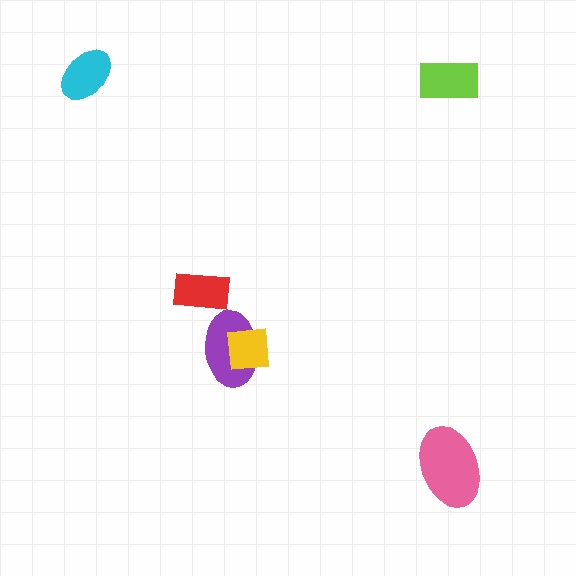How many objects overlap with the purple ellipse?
1 object overlaps with the purple ellipse.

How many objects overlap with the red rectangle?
0 objects overlap with the red rectangle.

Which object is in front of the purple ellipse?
The yellow square is in front of the purple ellipse.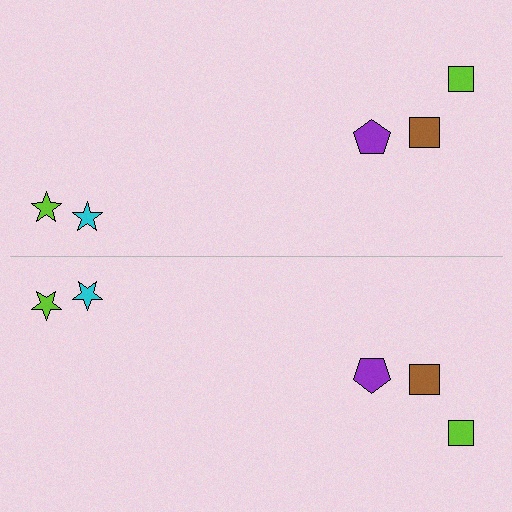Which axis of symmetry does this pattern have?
The pattern has a horizontal axis of symmetry running through the center of the image.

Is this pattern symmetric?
Yes, this pattern has bilateral (reflection) symmetry.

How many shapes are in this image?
There are 10 shapes in this image.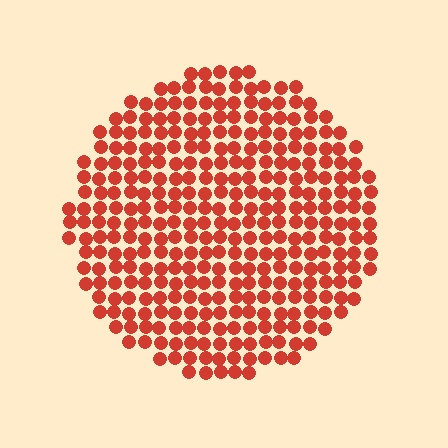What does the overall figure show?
The overall figure shows a circle.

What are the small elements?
The small elements are circles.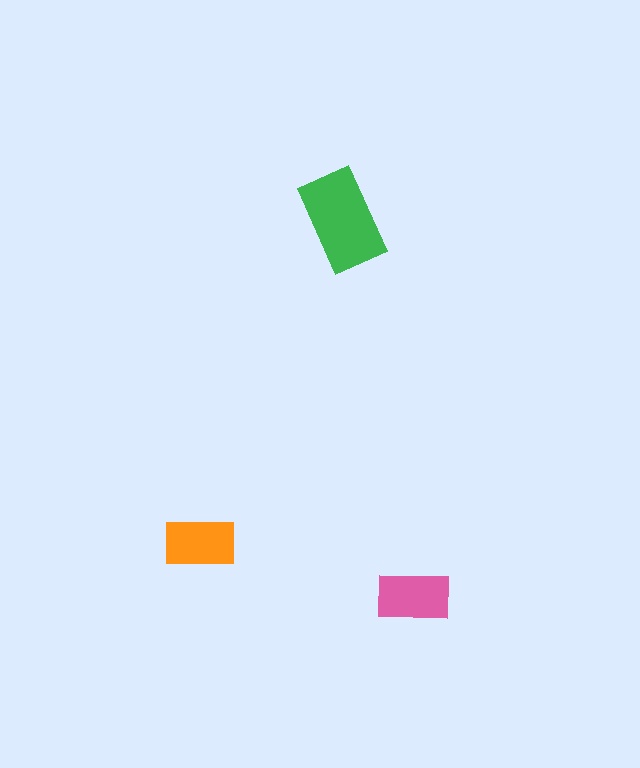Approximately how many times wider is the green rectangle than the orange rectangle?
About 1.5 times wider.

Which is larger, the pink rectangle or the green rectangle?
The green one.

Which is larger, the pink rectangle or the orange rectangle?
The pink one.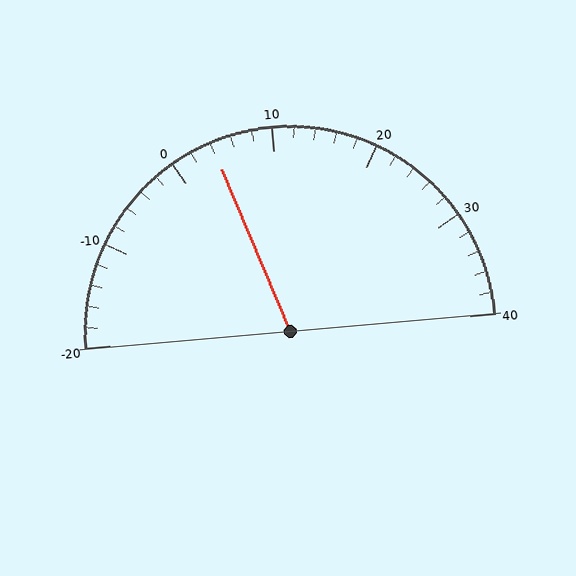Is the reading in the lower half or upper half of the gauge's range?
The reading is in the lower half of the range (-20 to 40).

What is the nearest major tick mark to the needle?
The nearest major tick mark is 0.